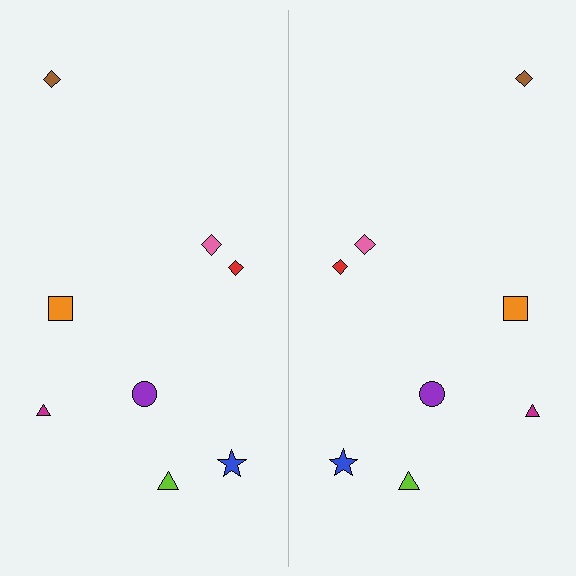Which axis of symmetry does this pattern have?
The pattern has a vertical axis of symmetry running through the center of the image.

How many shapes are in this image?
There are 16 shapes in this image.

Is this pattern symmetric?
Yes, this pattern has bilateral (reflection) symmetry.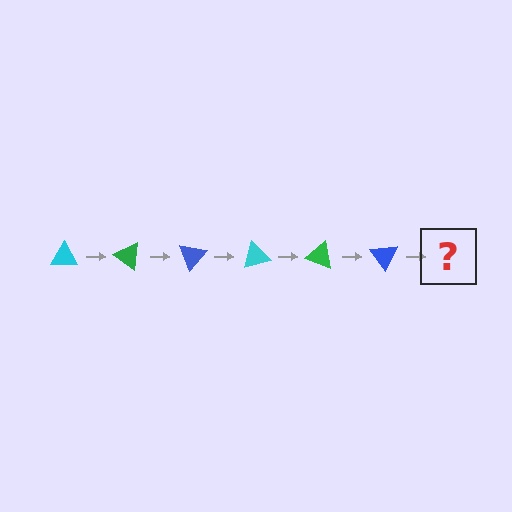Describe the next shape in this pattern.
It should be a cyan triangle, rotated 210 degrees from the start.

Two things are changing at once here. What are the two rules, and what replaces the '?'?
The two rules are that it rotates 35 degrees each step and the color cycles through cyan, green, and blue. The '?' should be a cyan triangle, rotated 210 degrees from the start.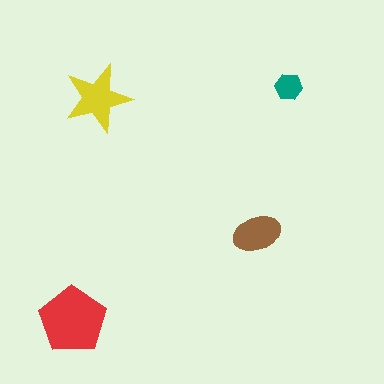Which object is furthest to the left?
The red pentagon is leftmost.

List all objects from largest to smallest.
The red pentagon, the yellow star, the brown ellipse, the teal hexagon.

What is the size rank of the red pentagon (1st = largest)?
1st.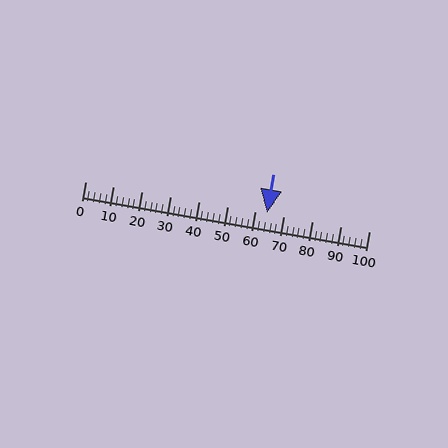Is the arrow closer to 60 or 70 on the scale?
The arrow is closer to 60.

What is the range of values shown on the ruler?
The ruler shows values from 0 to 100.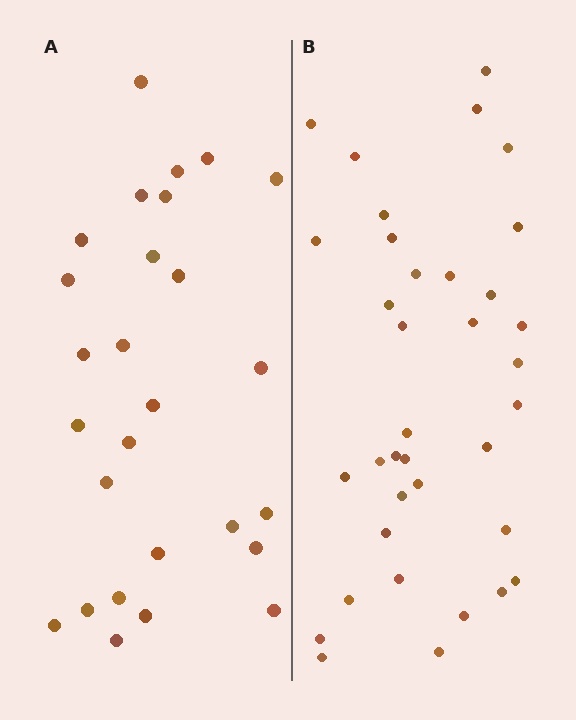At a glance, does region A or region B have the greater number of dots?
Region B (the right region) has more dots.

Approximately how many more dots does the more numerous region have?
Region B has roughly 8 or so more dots than region A.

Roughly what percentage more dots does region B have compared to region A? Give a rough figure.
About 35% more.